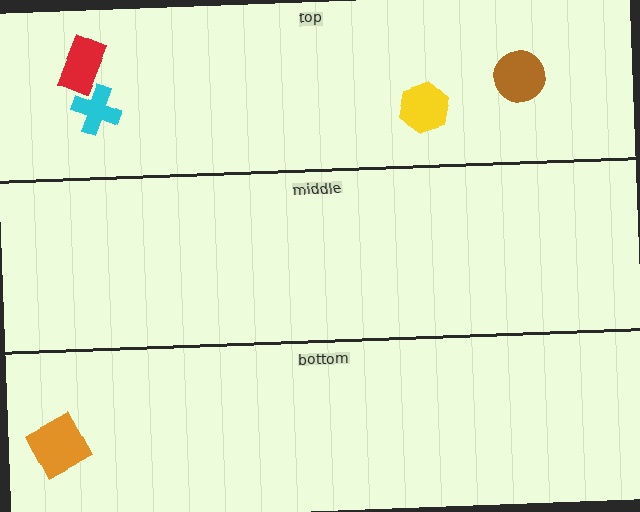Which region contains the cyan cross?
The top region.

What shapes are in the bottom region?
The orange square.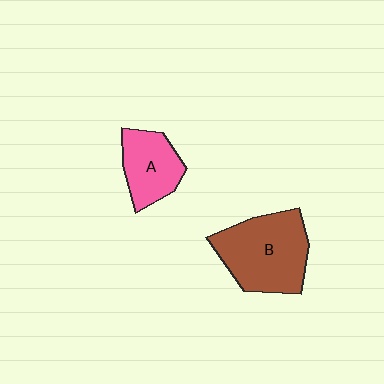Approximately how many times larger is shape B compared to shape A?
Approximately 1.7 times.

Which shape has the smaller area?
Shape A (pink).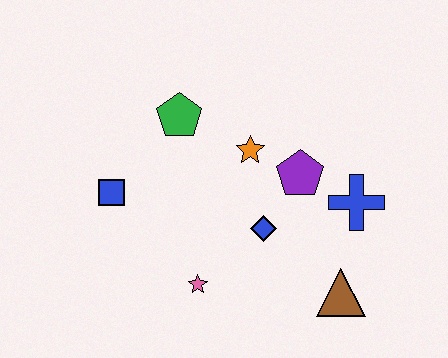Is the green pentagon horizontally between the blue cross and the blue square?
Yes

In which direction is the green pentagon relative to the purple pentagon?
The green pentagon is to the left of the purple pentagon.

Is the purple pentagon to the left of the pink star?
No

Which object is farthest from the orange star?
The brown triangle is farthest from the orange star.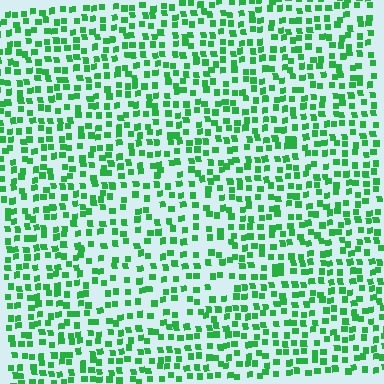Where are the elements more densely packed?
The elements are more densely packed outside the circle boundary.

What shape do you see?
I see a circle.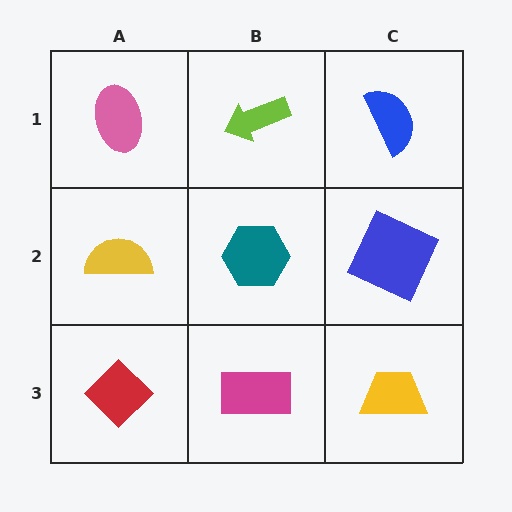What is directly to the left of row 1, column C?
A lime arrow.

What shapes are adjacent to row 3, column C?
A blue square (row 2, column C), a magenta rectangle (row 3, column B).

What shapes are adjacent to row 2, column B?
A lime arrow (row 1, column B), a magenta rectangle (row 3, column B), a yellow semicircle (row 2, column A), a blue square (row 2, column C).